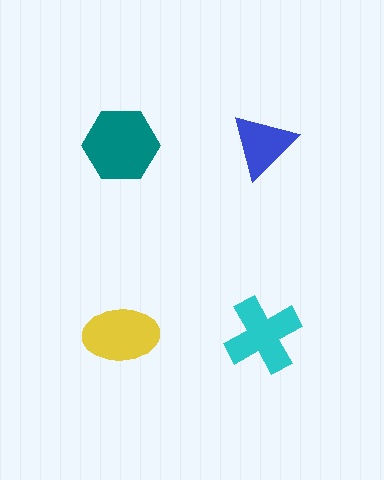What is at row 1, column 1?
A teal hexagon.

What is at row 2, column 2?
A cyan cross.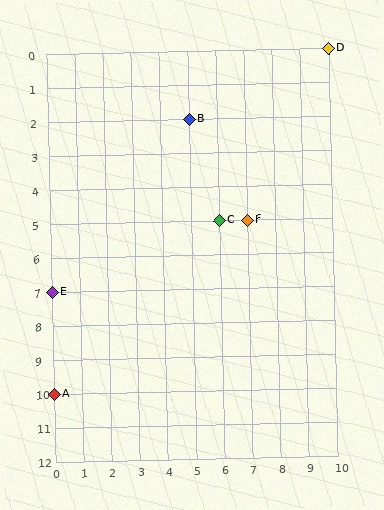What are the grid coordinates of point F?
Point F is at grid coordinates (7, 5).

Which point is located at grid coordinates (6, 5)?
Point C is at (6, 5).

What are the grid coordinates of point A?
Point A is at grid coordinates (0, 10).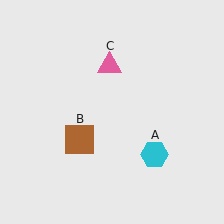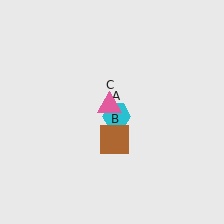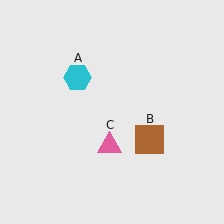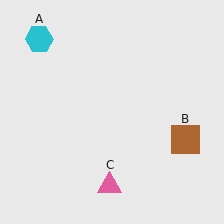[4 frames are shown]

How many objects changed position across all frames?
3 objects changed position: cyan hexagon (object A), brown square (object B), pink triangle (object C).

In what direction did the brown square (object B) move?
The brown square (object B) moved right.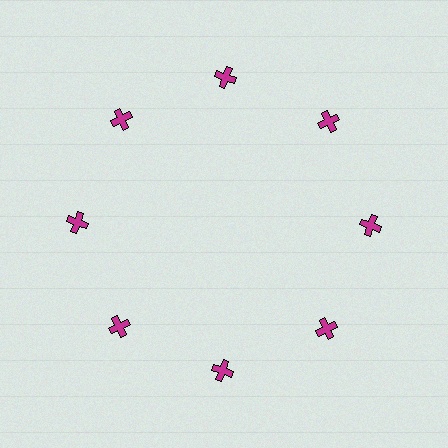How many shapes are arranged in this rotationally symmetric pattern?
There are 8 shapes, arranged in 8 groups of 1.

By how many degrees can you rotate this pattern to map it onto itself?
The pattern maps onto itself every 45 degrees of rotation.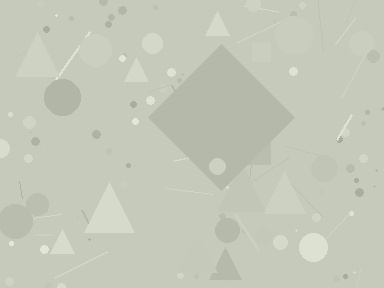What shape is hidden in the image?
A diamond is hidden in the image.